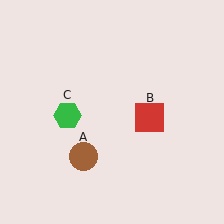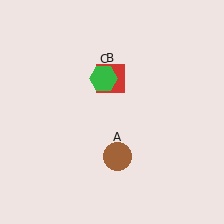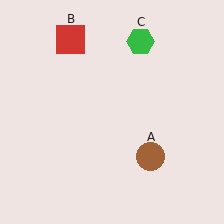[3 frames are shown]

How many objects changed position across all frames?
3 objects changed position: brown circle (object A), red square (object B), green hexagon (object C).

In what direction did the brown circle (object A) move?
The brown circle (object A) moved right.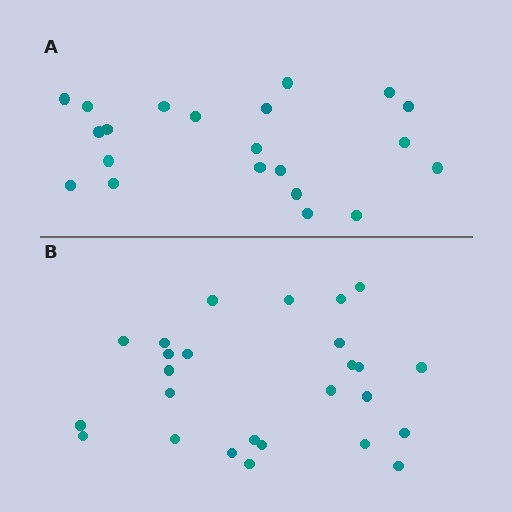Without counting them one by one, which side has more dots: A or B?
Region B (the bottom region) has more dots.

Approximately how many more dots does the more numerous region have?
Region B has about 5 more dots than region A.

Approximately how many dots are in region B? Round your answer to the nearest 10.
About 30 dots. (The exact count is 26, which rounds to 30.)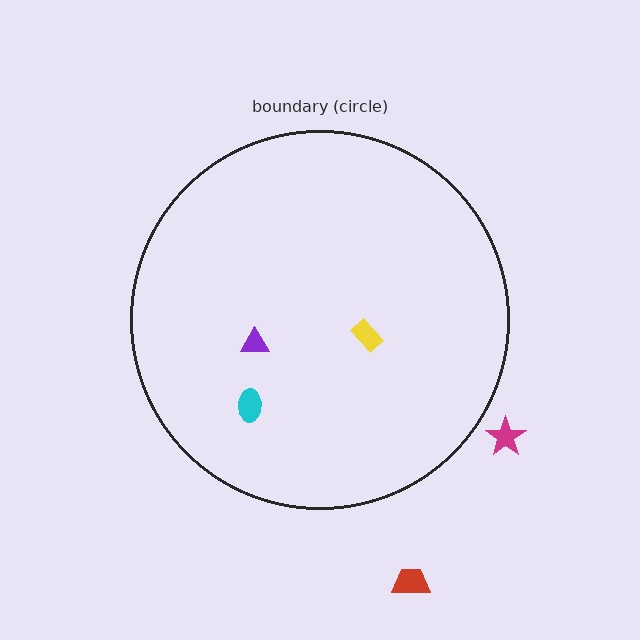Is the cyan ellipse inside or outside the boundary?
Inside.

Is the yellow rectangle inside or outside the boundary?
Inside.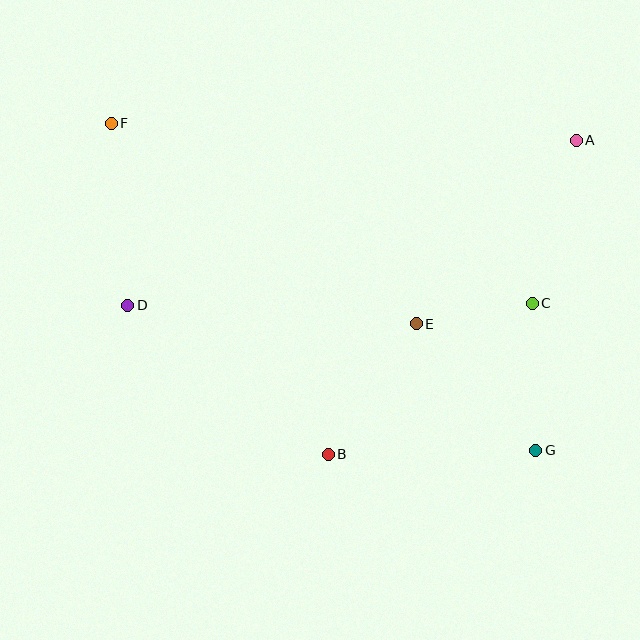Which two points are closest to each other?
Points C and E are closest to each other.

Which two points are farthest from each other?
Points F and G are farthest from each other.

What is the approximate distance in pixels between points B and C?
The distance between B and C is approximately 254 pixels.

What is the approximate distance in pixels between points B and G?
The distance between B and G is approximately 208 pixels.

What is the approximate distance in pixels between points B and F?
The distance between B and F is approximately 396 pixels.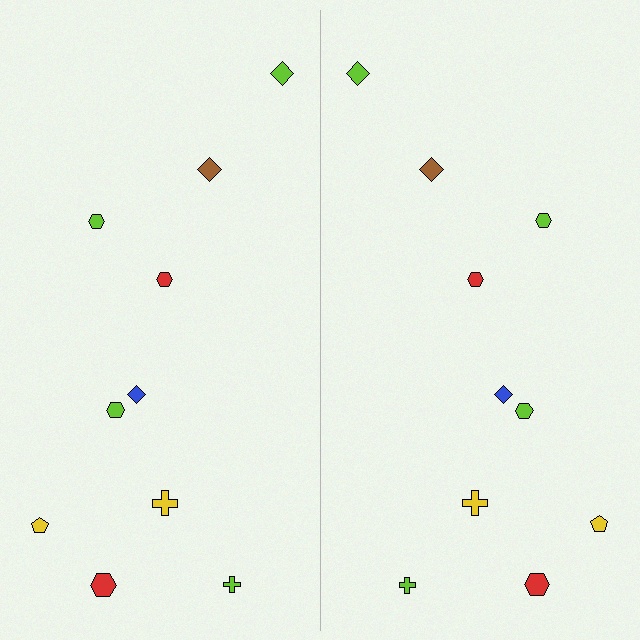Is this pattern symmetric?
Yes, this pattern has bilateral (reflection) symmetry.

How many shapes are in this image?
There are 20 shapes in this image.